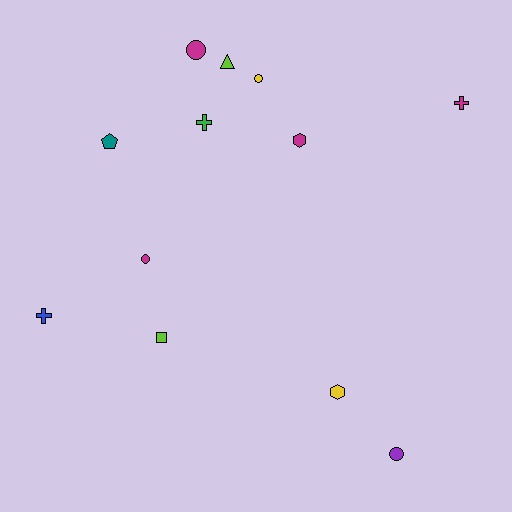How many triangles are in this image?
There is 1 triangle.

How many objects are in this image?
There are 12 objects.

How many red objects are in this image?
There are no red objects.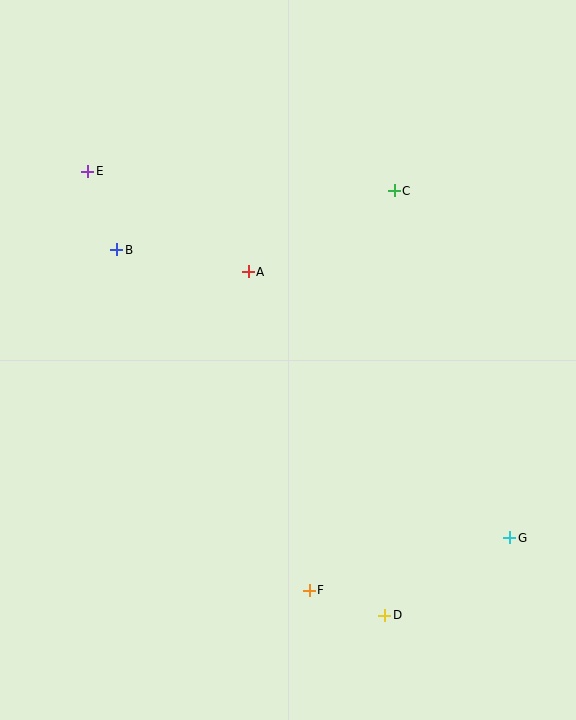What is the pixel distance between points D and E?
The distance between D and E is 534 pixels.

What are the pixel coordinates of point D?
Point D is at (385, 615).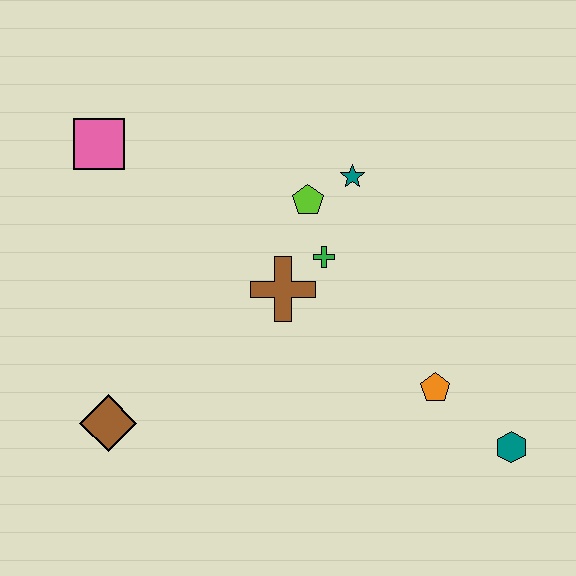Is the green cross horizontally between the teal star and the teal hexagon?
No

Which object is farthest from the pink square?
The teal hexagon is farthest from the pink square.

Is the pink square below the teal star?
No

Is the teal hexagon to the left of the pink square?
No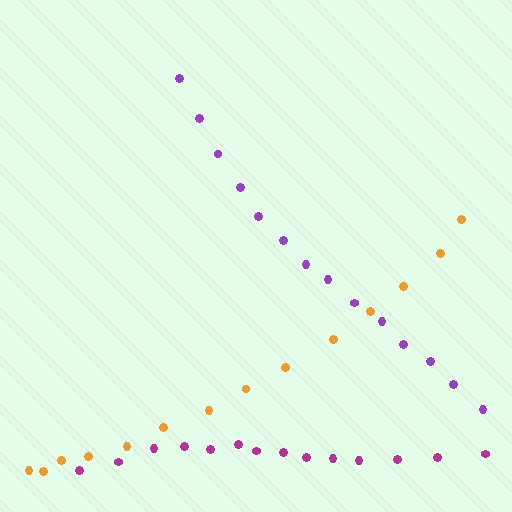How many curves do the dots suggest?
There are 3 distinct paths.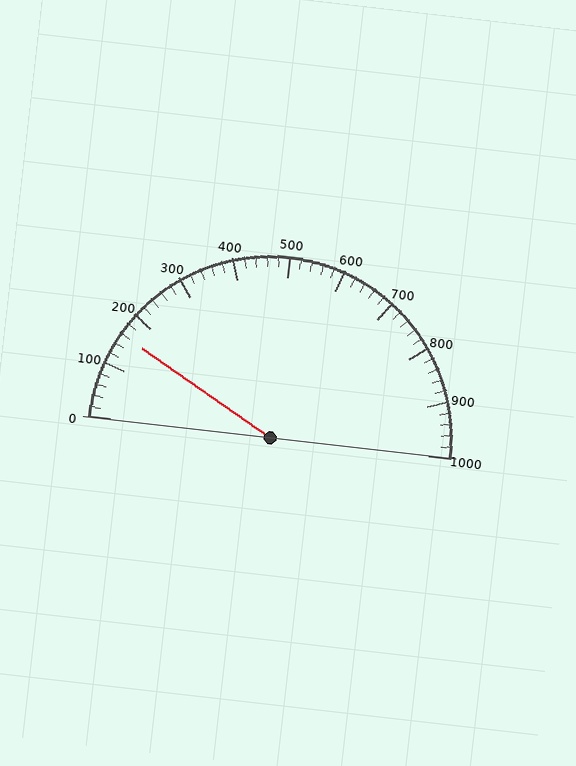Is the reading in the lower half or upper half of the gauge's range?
The reading is in the lower half of the range (0 to 1000).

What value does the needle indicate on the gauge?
The needle indicates approximately 160.